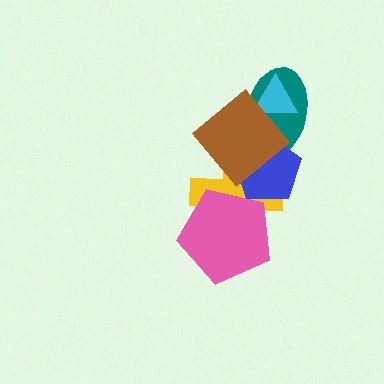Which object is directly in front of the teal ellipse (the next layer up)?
The cyan triangle is directly in front of the teal ellipse.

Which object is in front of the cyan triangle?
The brown diamond is in front of the cyan triangle.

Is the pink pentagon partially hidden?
No, no other shape covers it.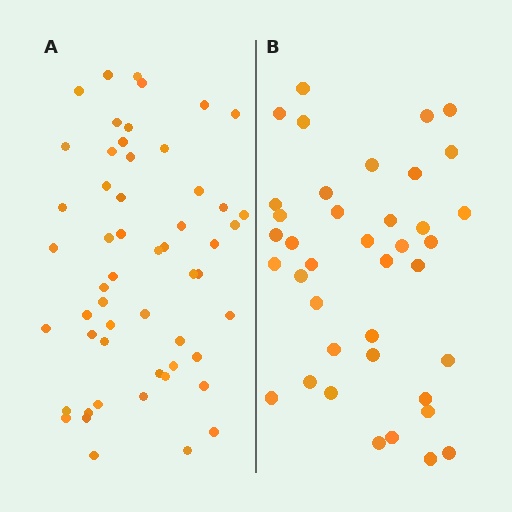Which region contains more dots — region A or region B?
Region A (the left region) has more dots.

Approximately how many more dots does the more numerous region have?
Region A has approximately 15 more dots than region B.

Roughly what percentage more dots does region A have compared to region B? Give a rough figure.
About 40% more.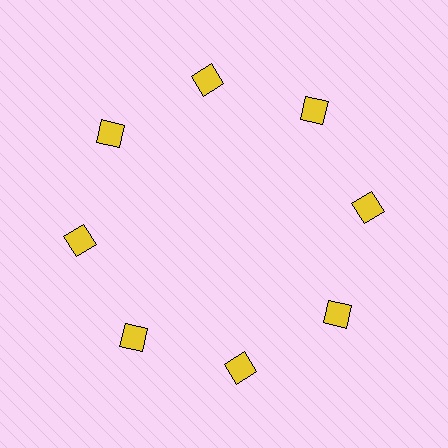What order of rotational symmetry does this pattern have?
This pattern has 8-fold rotational symmetry.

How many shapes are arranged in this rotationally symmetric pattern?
There are 8 shapes, arranged in 8 groups of 1.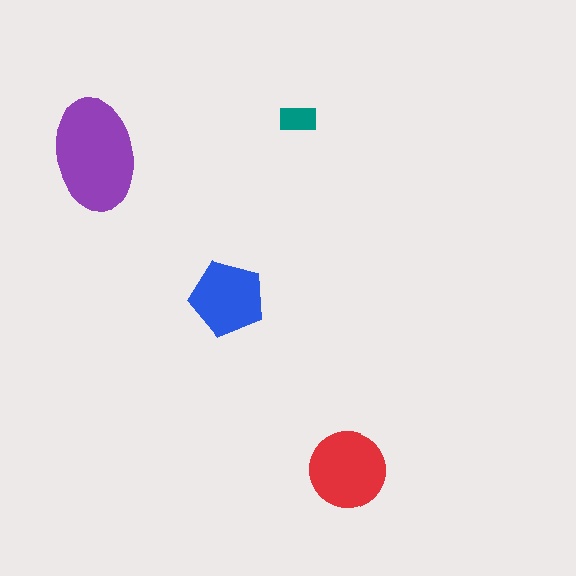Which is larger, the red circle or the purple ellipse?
The purple ellipse.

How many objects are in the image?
There are 4 objects in the image.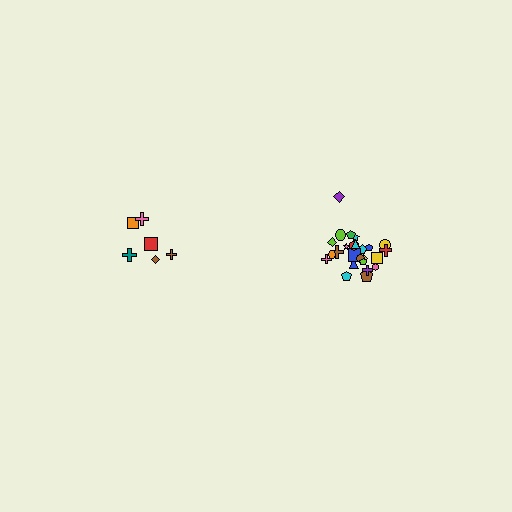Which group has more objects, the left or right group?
The right group.